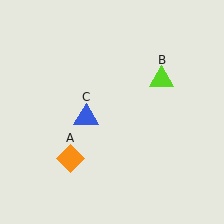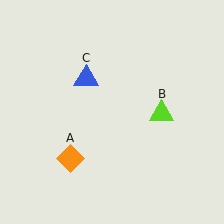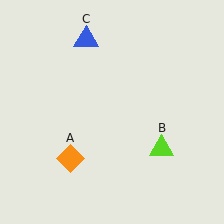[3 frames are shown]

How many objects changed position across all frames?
2 objects changed position: lime triangle (object B), blue triangle (object C).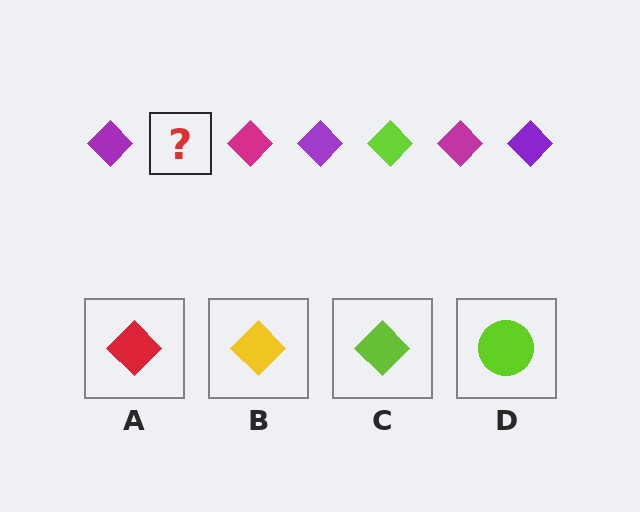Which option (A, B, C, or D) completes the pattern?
C.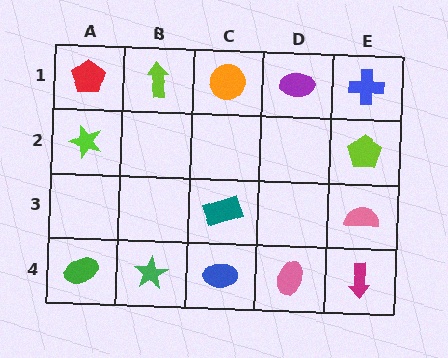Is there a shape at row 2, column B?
No, that cell is empty.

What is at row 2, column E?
A lime pentagon.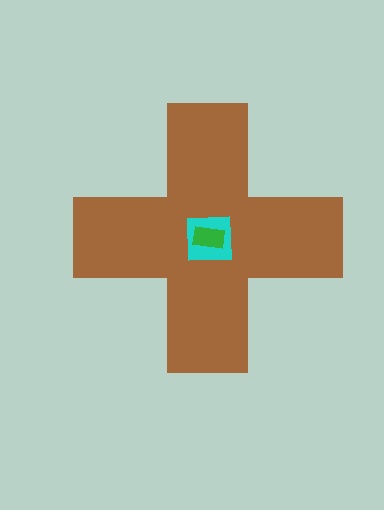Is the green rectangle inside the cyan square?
Yes.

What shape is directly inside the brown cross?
The cyan square.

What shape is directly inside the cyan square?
The green rectangle.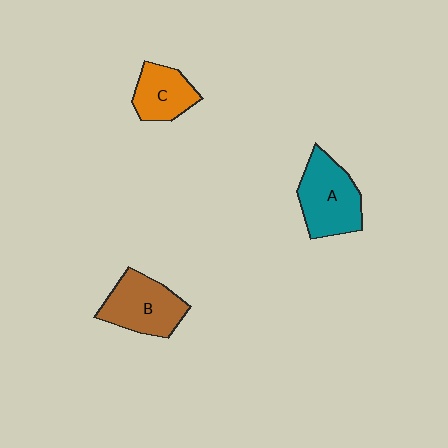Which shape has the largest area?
Shape A (teal).